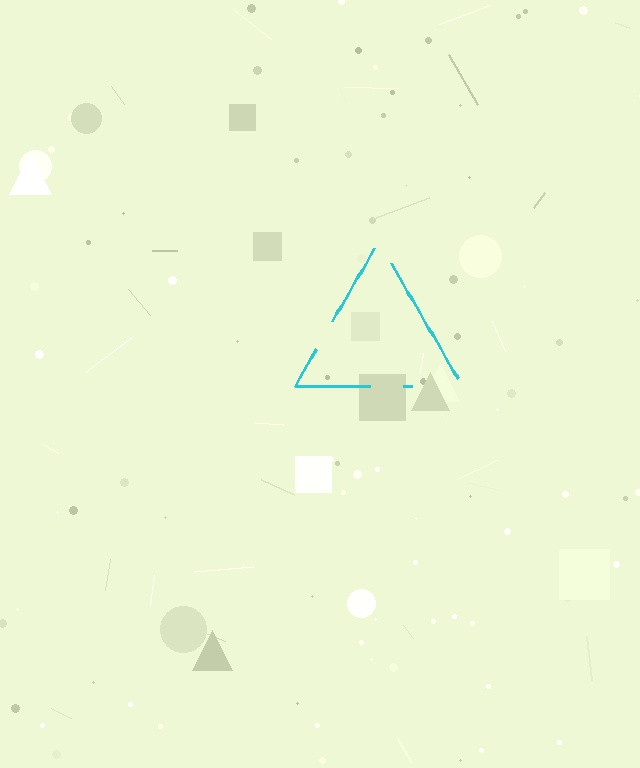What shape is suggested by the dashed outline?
The dashed outline suggests a triangle.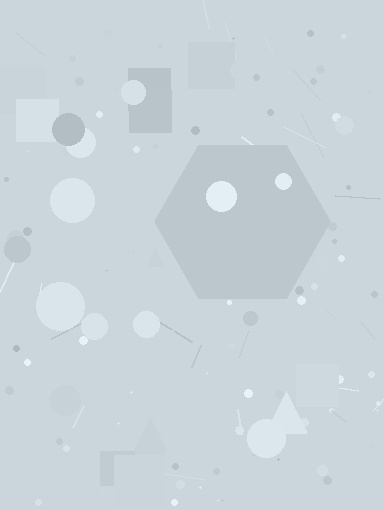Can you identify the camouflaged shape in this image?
The camouflaged shape is a hexagon.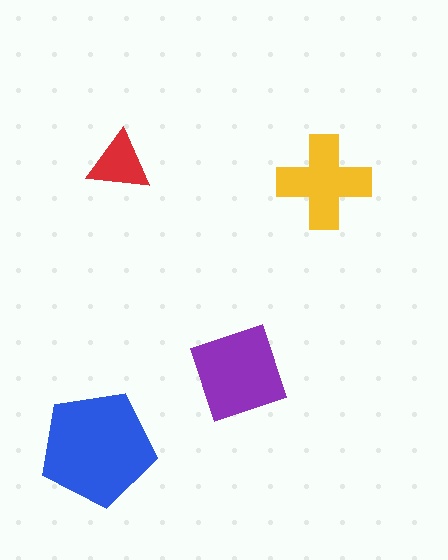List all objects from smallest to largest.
The red triangle, the yellow cross, the purple square, the blue pentagon.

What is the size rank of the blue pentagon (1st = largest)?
1st.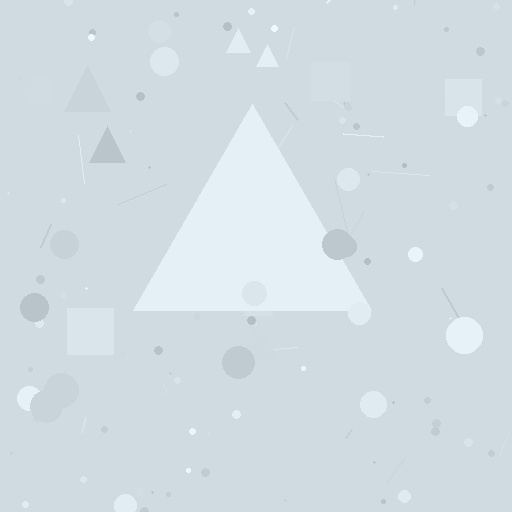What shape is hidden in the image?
A triangle is hidden in the image.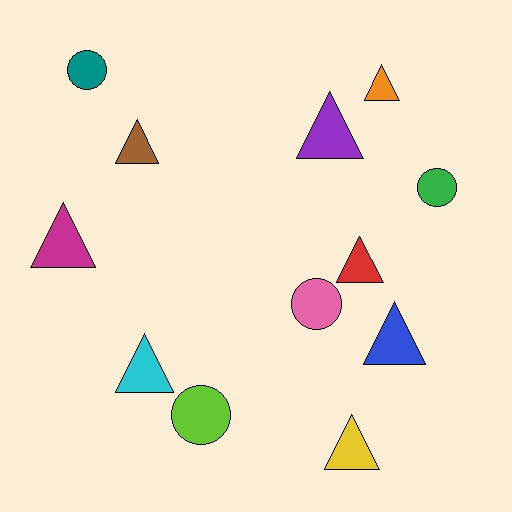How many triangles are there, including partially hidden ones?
There are 8 triangles.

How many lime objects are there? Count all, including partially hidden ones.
There is 1 lime object.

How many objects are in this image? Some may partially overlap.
There are 12 objects.